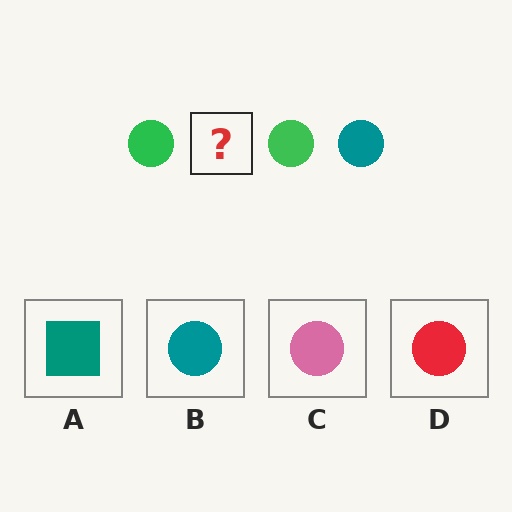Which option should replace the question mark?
Option B.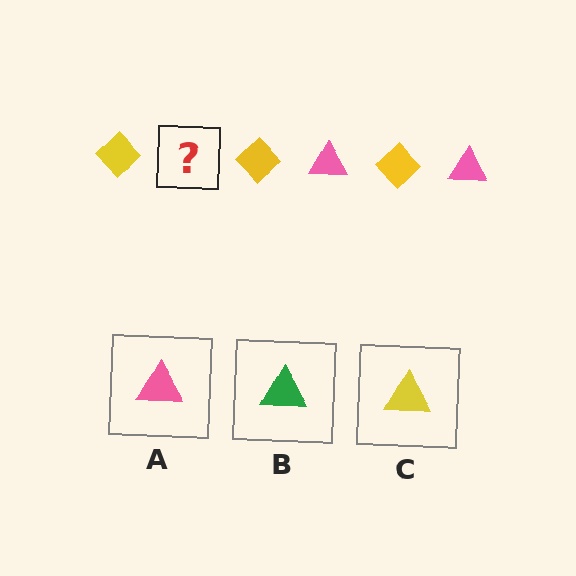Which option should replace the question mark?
Option A.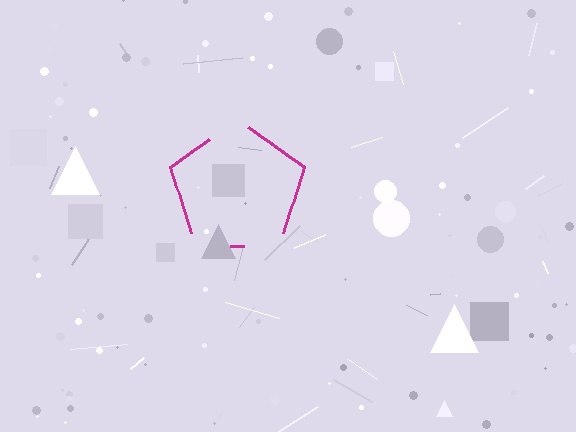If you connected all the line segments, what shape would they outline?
They would outline a pentagon.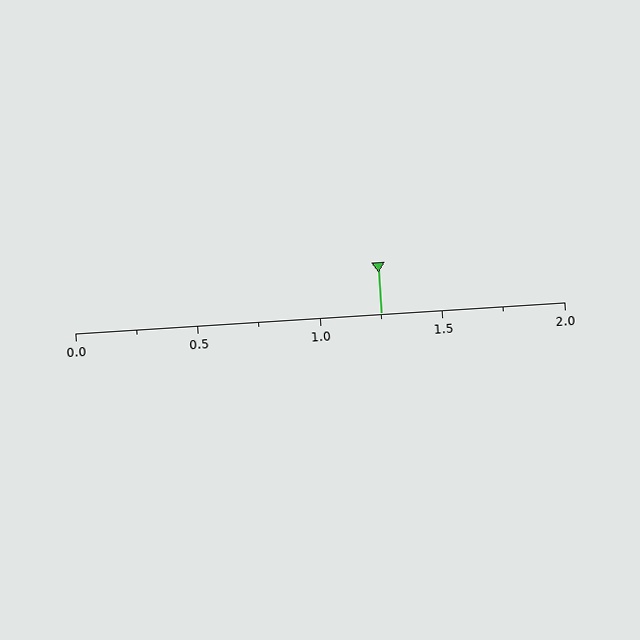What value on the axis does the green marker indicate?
The marker indicates approximately 1.25.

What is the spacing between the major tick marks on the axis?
The major ticks are spaced 0.5 apart.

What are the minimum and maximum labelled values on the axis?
The axis runs from 0.0 to 2.0.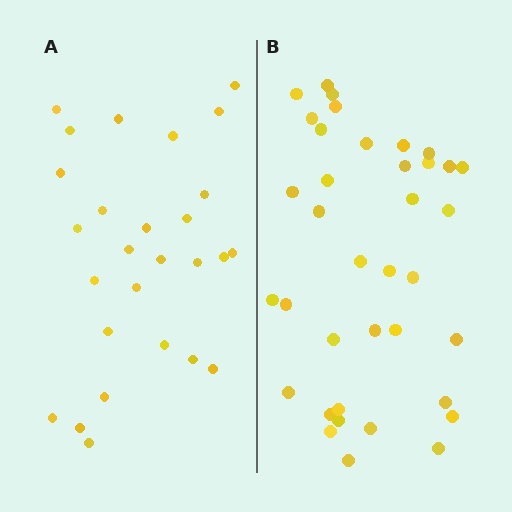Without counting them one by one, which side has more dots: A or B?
Region B (the right region) has more dots.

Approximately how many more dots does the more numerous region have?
Region B has roughly 10 or so more dots than region A.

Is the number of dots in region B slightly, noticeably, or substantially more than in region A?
Region B has noticeably more, but not dramatically so. The ratio is roughly 1.4 to 1.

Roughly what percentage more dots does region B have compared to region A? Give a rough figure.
About 35% more.